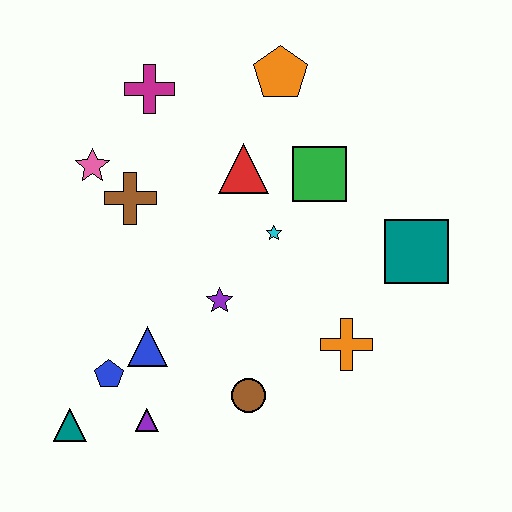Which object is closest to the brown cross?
The pink star is closest to the brown cross.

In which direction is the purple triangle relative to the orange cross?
The purple triangle is to the left of the orange cross.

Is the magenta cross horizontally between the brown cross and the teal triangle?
No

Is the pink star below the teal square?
No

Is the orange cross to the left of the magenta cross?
No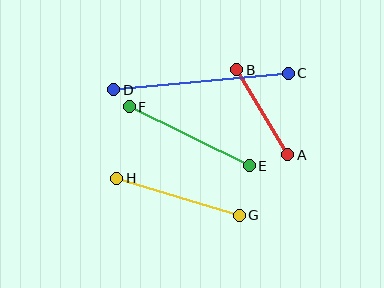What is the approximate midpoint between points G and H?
The midpoint is at approximately (178, 197) pixels.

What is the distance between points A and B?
The distance is approximately 99 pixels.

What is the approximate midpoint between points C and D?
The midpoint is at approximately (201, 82) pixels.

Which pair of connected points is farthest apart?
Points C and D are farthest apart.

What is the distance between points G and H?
The distance is approximately 128 pixels.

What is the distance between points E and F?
The distance is approximately 134 pixels.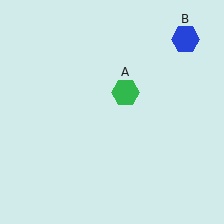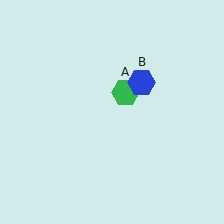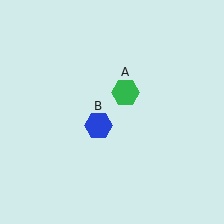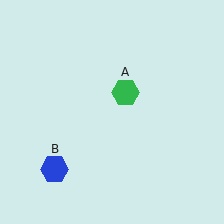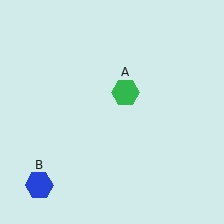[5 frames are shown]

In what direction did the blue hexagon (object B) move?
The blue hexagon (object B) moved down and to the left.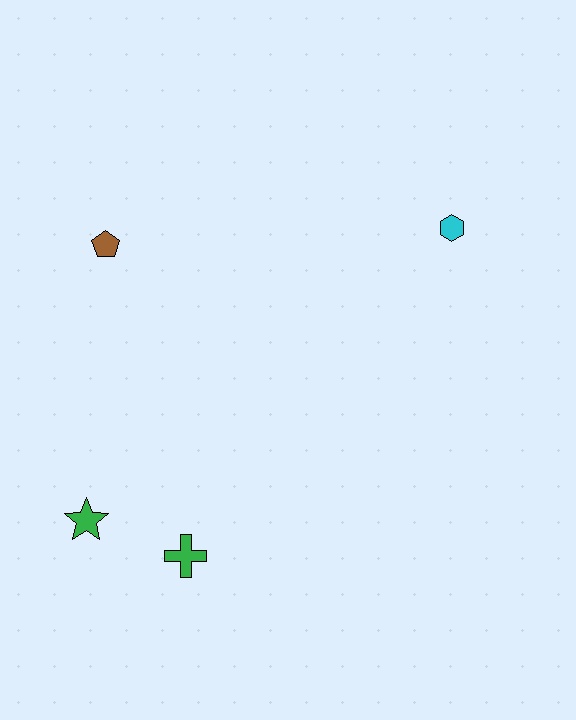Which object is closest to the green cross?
The green star is closest to the green cross.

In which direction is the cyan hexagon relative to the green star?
The cyan hexagon is to the right of the green star.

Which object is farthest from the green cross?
The cyan hexagon is farthest from the green cross.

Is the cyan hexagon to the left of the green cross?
No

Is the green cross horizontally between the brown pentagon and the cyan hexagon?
Yes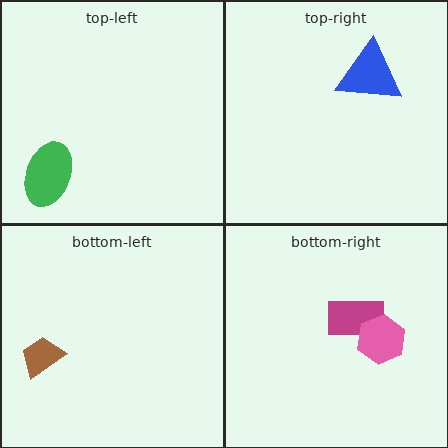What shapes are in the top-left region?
The green ellipse.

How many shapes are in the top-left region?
1.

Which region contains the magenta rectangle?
The bottom-right region.